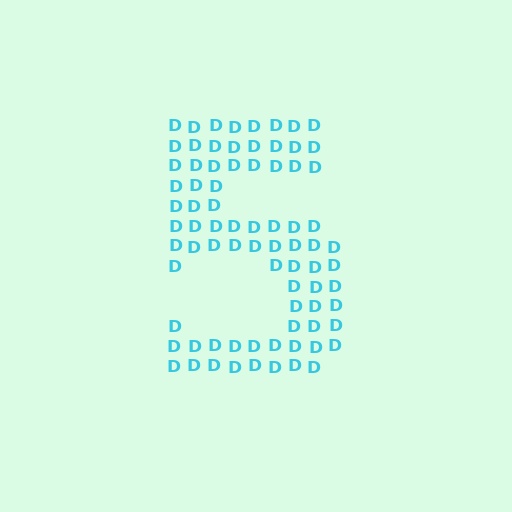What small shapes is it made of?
It is made of small letter D's.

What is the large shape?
The large shape is the digit 5.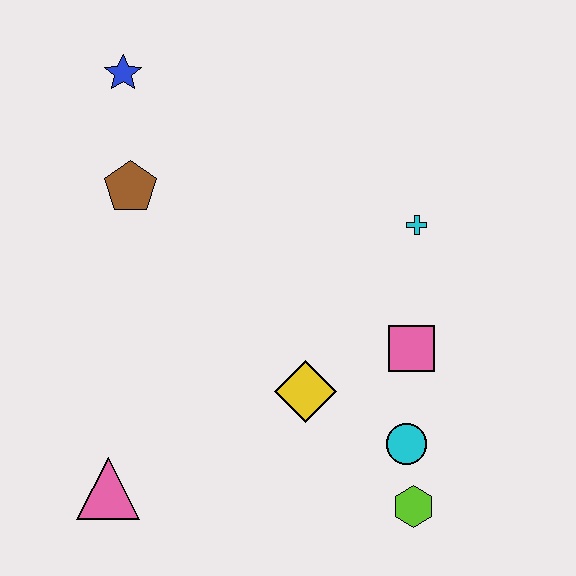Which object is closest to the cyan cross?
The pink square is closest to the cyan cross.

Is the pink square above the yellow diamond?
Yes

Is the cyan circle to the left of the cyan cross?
Yes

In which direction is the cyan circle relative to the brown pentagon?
The cyan circle is to the right of the brown pentagon.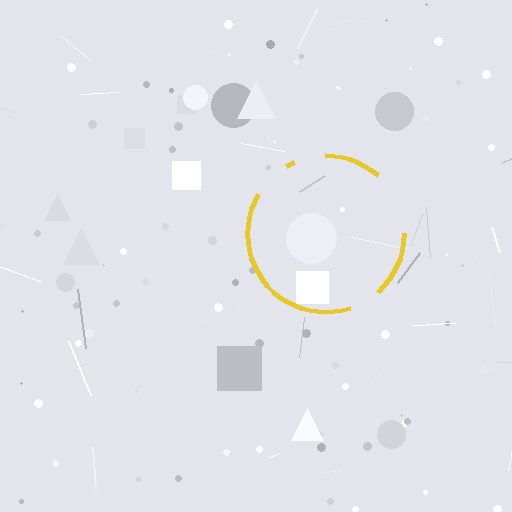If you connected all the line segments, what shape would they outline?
They would outline a circle.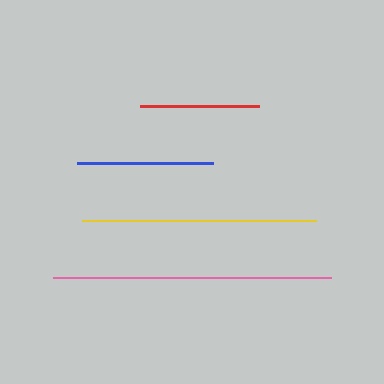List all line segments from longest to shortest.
From longest to shortest: pink, yellow, blue, red.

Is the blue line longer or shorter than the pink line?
The pink line is longer than the blue line.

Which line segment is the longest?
The pink line is the longest at approximately 277 pixels.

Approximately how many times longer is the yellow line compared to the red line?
The yellow line is approximately 2.0 times the length of the red line.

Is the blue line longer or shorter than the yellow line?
The yellow line is longer than the blue line.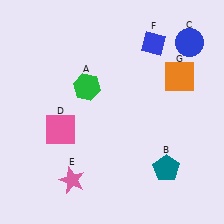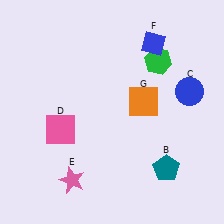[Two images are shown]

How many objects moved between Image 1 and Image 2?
3 objects moved between the two images.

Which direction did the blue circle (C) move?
The blue circle (C) moved down.